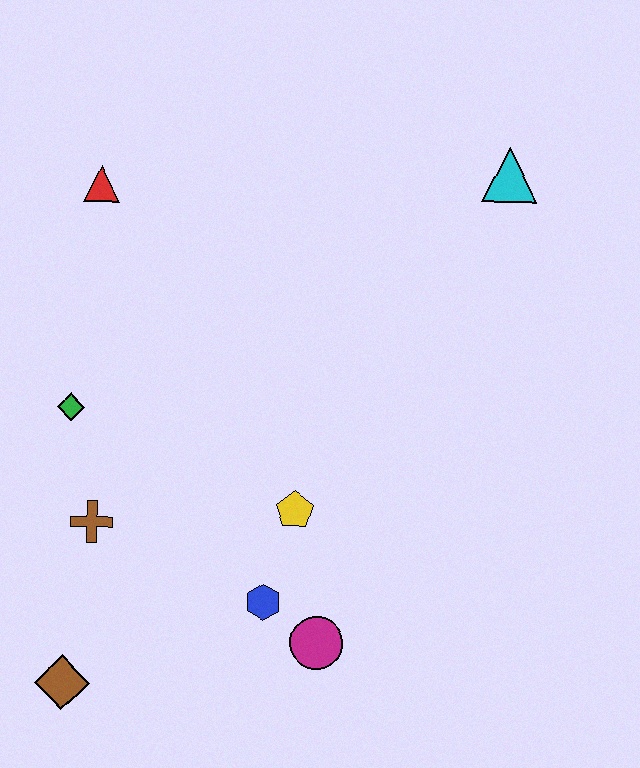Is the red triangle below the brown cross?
No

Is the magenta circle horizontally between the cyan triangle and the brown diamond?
Yes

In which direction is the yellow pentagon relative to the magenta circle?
The yellow pentagon is above the magenta circle.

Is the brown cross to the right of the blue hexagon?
No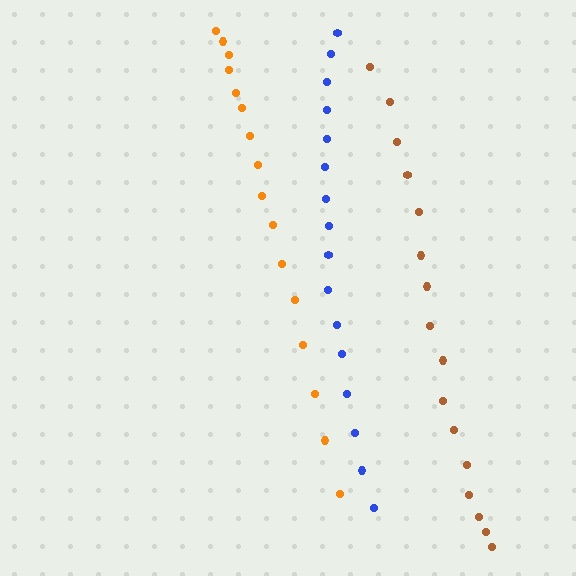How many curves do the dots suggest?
There are 3 distinct paths.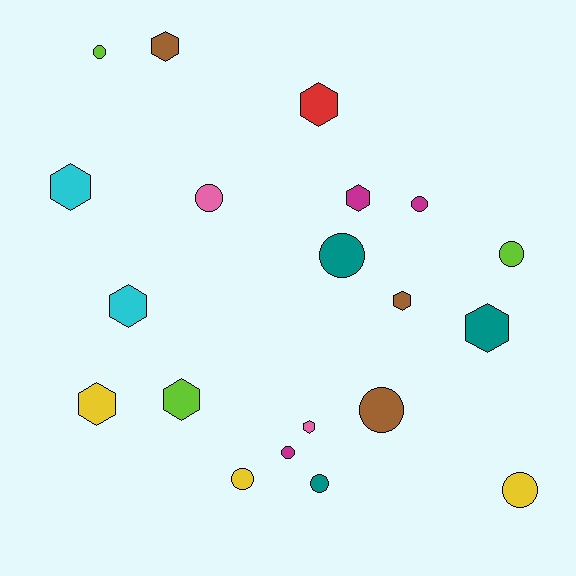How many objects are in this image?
There are 20 objects.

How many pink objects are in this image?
There are 2 pink objects.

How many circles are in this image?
There are 10 circles.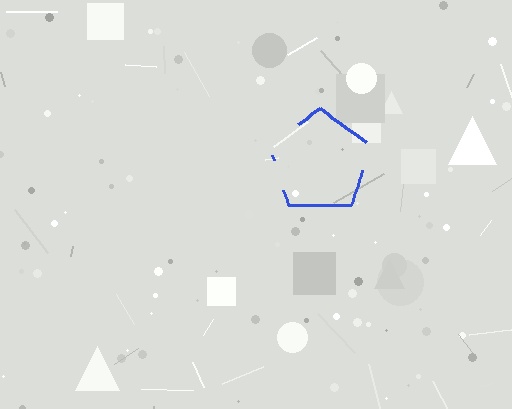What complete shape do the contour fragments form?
The contour fragments form a pentagon.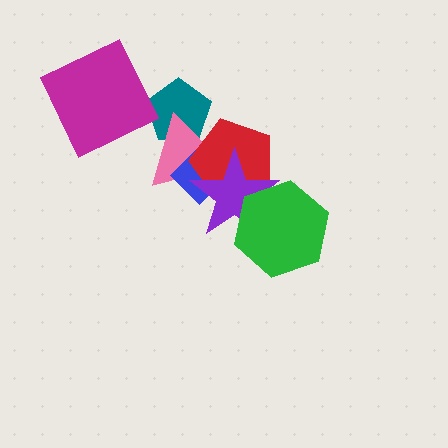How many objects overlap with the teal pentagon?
1 object overlaps with the teal pentagon.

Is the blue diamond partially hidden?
Yes, it is partially covered by another shape.